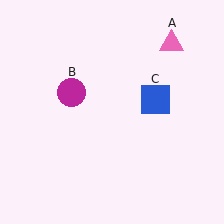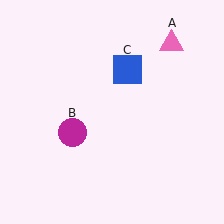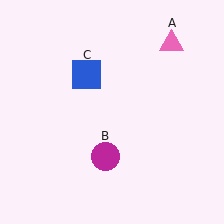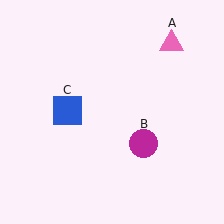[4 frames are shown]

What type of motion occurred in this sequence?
The magenta circle (object B), blue square (object C) rotated counterclockwise around the center of the scene.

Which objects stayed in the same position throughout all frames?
Pink triangle (object A) remained stationary.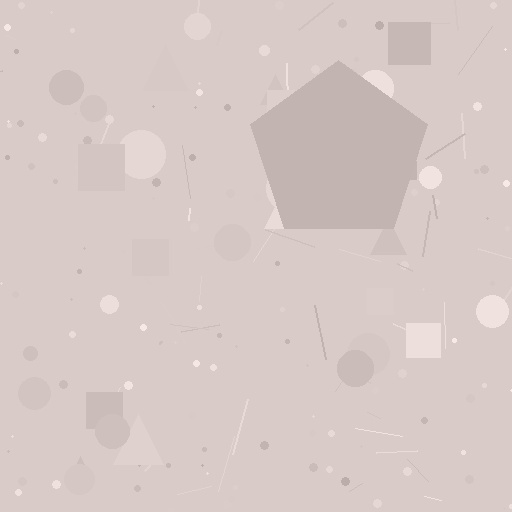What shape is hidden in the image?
A pentagon is hidden in the image.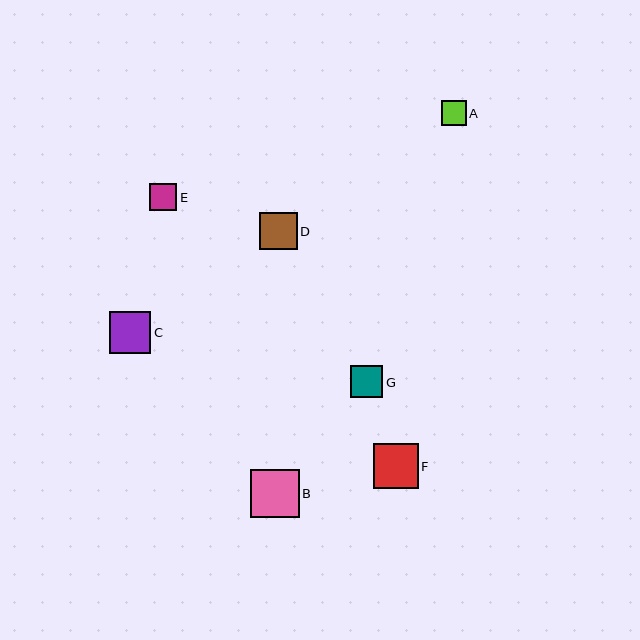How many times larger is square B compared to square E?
Square B is approximately 1.8 times the size of square E.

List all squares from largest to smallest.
From largest to smallest: B, F, C, D, G, E, A.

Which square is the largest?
Square B is the largest with a size of approximately 48 pixels.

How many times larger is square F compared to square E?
Square F is approximately 1.7 times the size of square E.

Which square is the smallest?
Square A is the smallest with a size of approximately 25 pixels.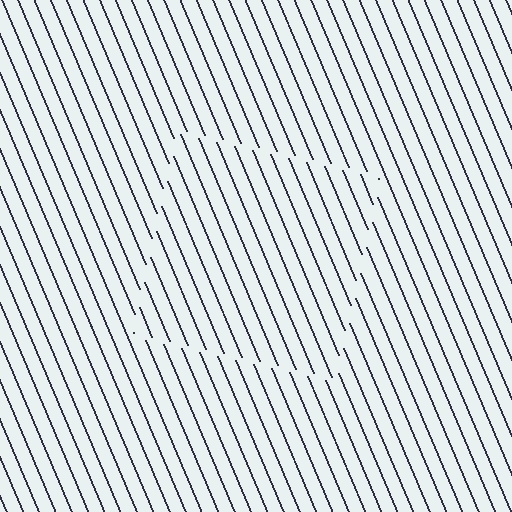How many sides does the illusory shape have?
4 sides — the line-ends trace a square.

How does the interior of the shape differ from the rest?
The interior of the shape contains the same grating, shifted by half a period — the contour is defined by the phase discontinuity where line-ends from the inner and outer gratings abut.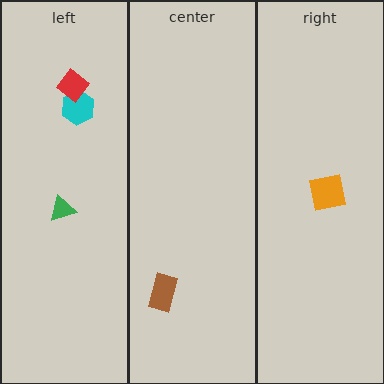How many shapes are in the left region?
3.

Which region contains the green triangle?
The left region.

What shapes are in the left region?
The cyan hexagon, the green triangle, the red diamond.